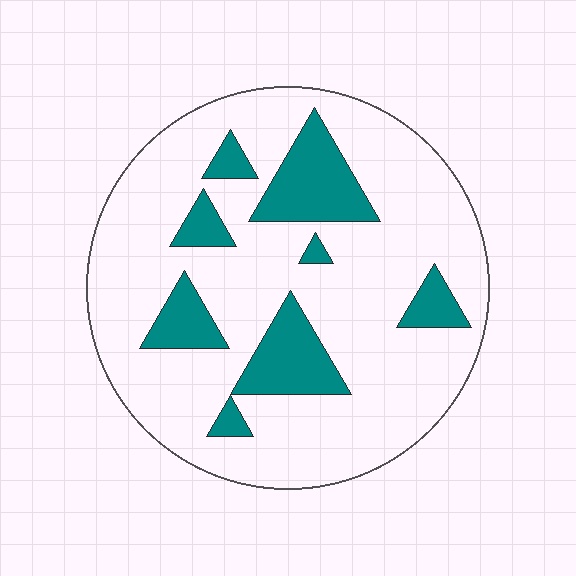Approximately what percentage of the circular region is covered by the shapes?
Approximately 20%.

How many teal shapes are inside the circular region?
8.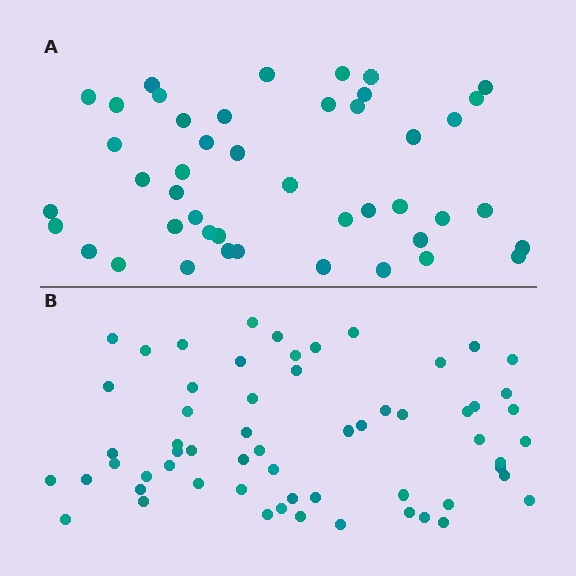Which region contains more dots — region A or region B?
Region B (the bottom region) has more dots.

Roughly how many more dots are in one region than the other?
Region B has approximately 15 more dots than region A.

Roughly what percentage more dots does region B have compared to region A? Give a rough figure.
About 35% more.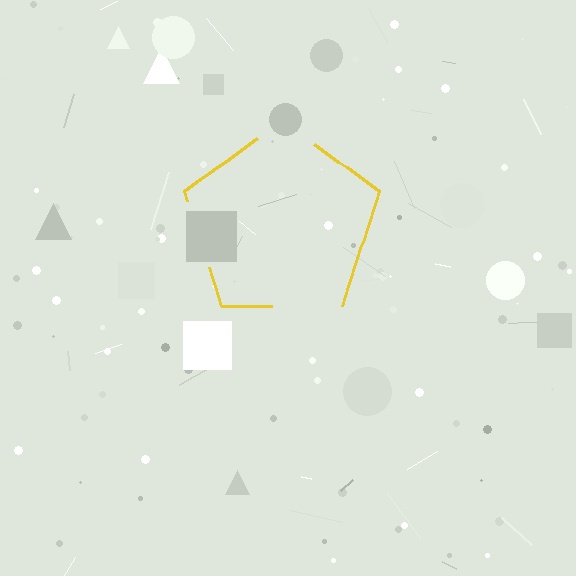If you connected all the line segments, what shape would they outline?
They would outline a pentagon.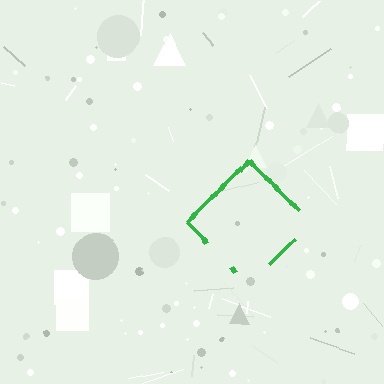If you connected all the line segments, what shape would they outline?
They would outline a diamond.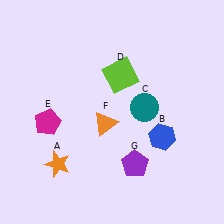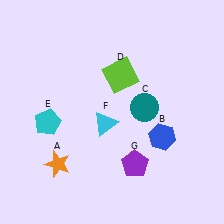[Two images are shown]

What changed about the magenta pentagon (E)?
In Image 1, E is magenta. In Image 2, it changed to cyan.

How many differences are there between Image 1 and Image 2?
There are 2 differences between the two images.